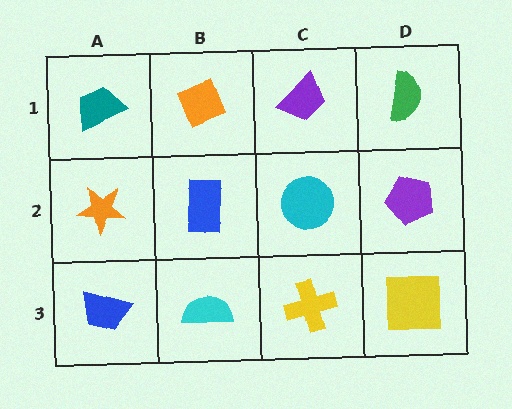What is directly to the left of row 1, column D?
A purple trapezoid.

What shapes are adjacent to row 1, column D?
A purple pentagon (row 2, column D), a purple trapezoid (row 1, column C).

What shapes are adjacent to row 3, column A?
An orange star (row 2, column A), a cyan semicircle (row 3, column B).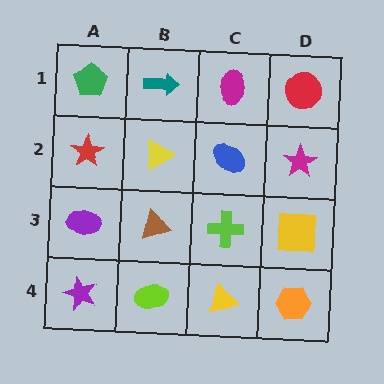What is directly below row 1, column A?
A red star.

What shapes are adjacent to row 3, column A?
A red star (row 2, column A), a purple star (row 4, column A), a brown triangle (row 3, column B).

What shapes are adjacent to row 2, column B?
A teal arrow (row 1, column B), a brown triangle (row 3, column B), a red star (row 2, column A), a blue ellipse (row 2, column C).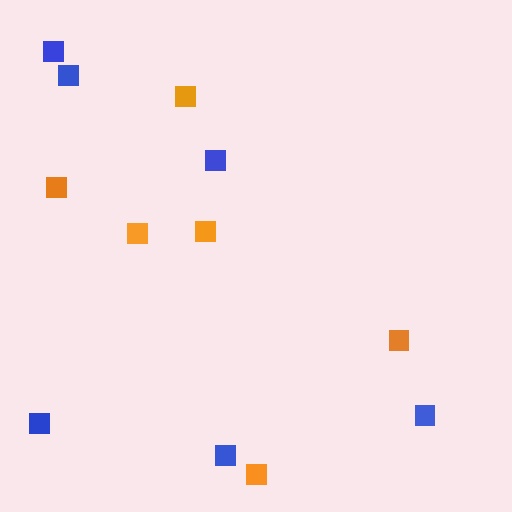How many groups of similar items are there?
There are 2 groups: one group of orange squares (6) and one group of blue squares (6).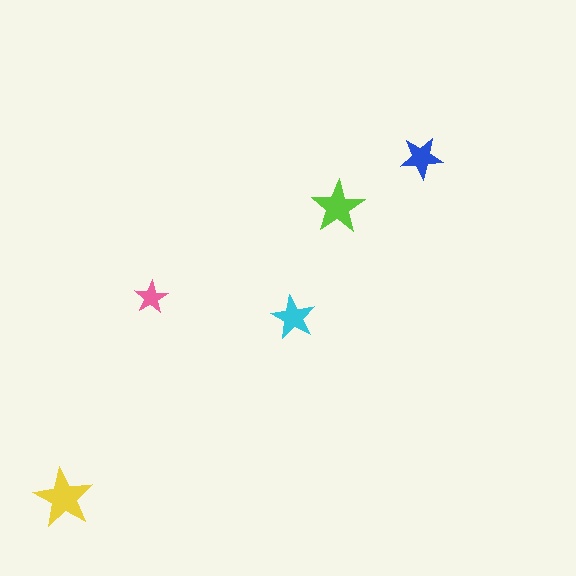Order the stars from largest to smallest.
the yellow one, the lime one, the cyan one, the blue one, the pink one.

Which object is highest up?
The blue star is topmost.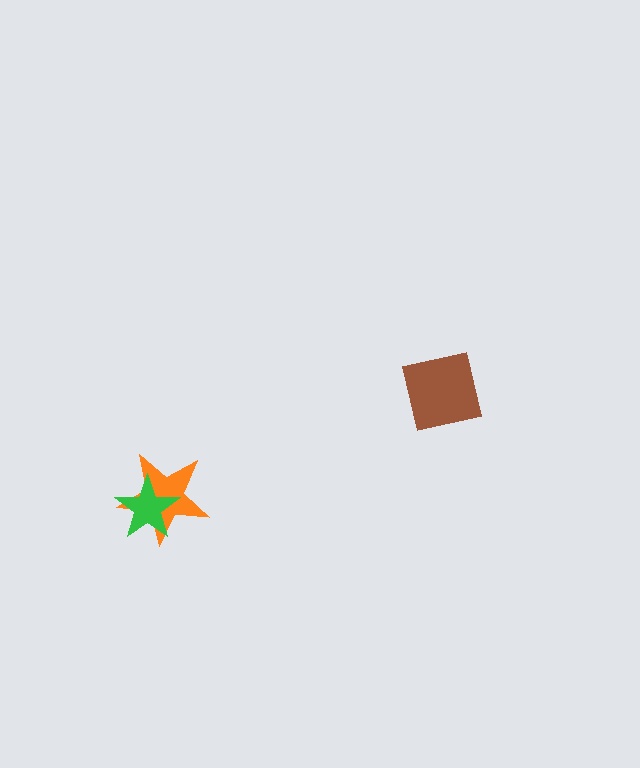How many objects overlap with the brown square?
0 objects overlap with the brown square.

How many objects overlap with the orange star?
1 object overlaps with the orange star.